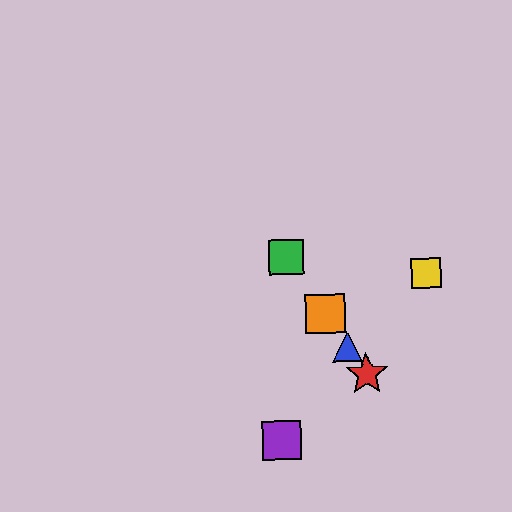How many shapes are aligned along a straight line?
4 shapes (the red star, the blue triangle, the green square, the orange square) are aligned along a straight line.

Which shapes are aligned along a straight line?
The red star, the blue triangle, the green square, the orange square are aligned along a straight line.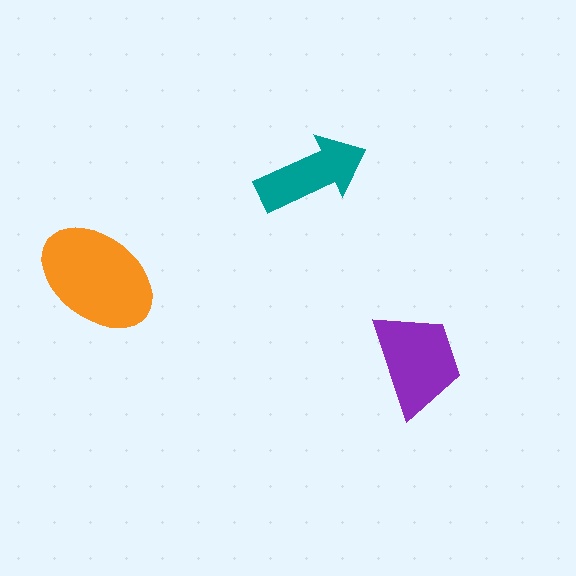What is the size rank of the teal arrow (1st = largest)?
3rd.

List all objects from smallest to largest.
The teal arrow, the purple trapezoid, the orange ellipse.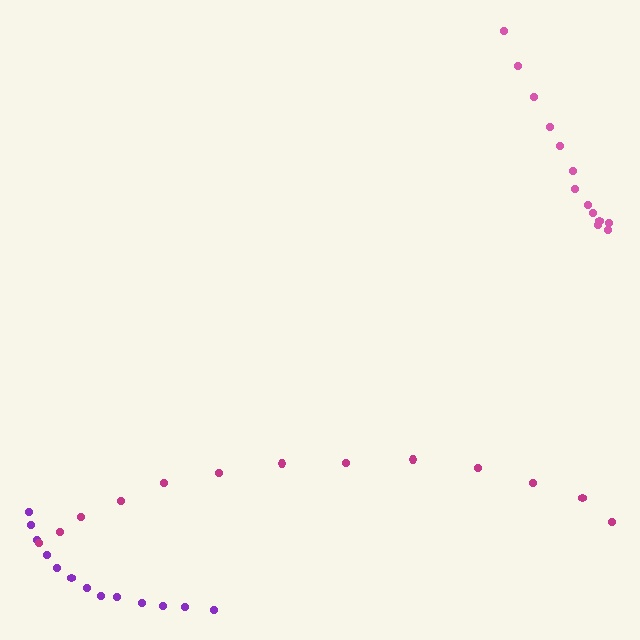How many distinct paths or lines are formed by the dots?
There are 3 distinct paths.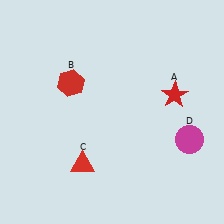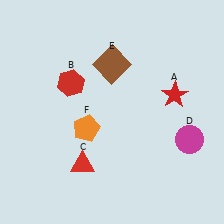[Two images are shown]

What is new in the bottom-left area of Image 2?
An orange pentagon (F) was added in the bottom-left area of Image 2.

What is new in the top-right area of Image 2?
A brown square (E) was added in the top-right area of Image 2.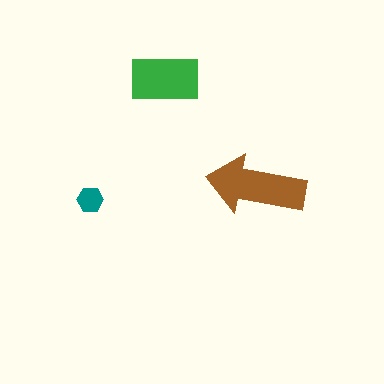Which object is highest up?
The green rectangle is topmost.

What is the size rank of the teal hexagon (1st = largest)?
3rd.